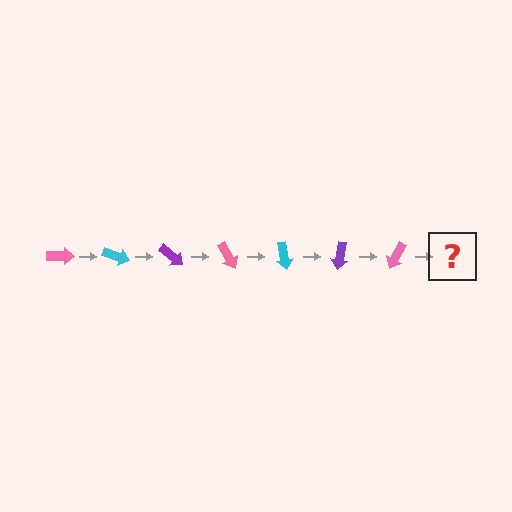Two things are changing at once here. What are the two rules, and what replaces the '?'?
The two rules are that it rotates 20 degrees each step and the color cycles through pink, cyan, and purple. The '?' should be a cyan arrow, rotated 140 degrees from the start.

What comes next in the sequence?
The next element should be a cyan arrow, rotated 140 degrees from the start.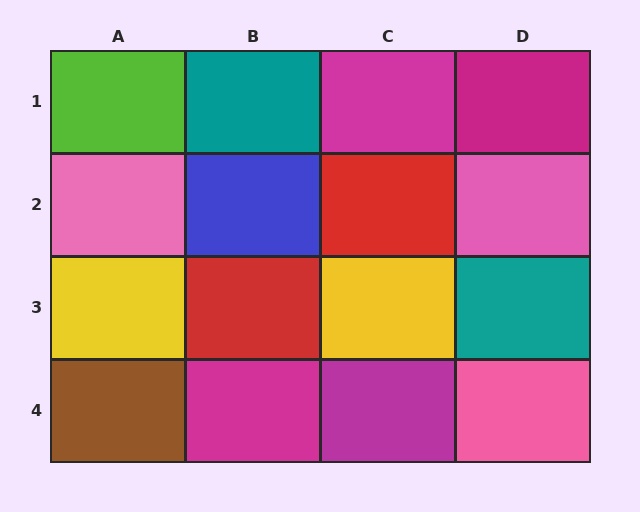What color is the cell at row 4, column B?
Magenta.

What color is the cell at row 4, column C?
Magenta.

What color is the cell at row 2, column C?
Red.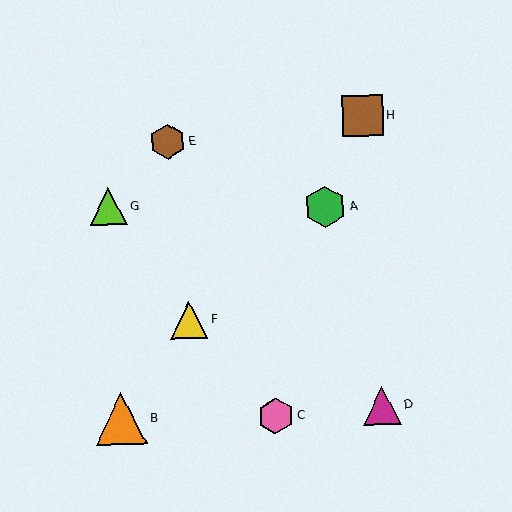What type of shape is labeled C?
Shape C is a pink hexagon.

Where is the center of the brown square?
The center of the brown square is at (363, 116).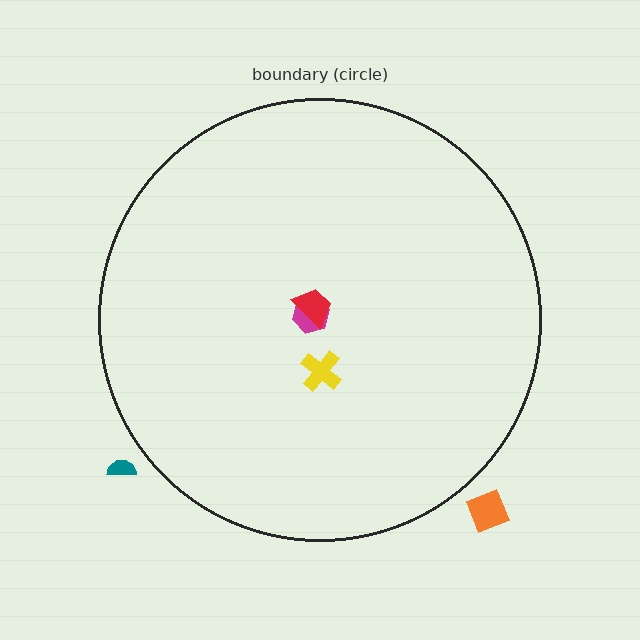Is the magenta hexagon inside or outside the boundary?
Inside.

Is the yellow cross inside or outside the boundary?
Inside.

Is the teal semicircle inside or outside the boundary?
Outside.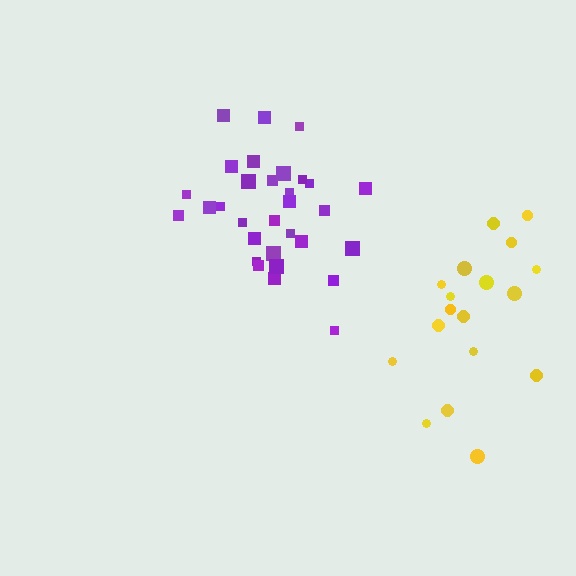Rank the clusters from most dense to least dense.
purple, yellow.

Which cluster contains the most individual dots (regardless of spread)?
Purple (31).